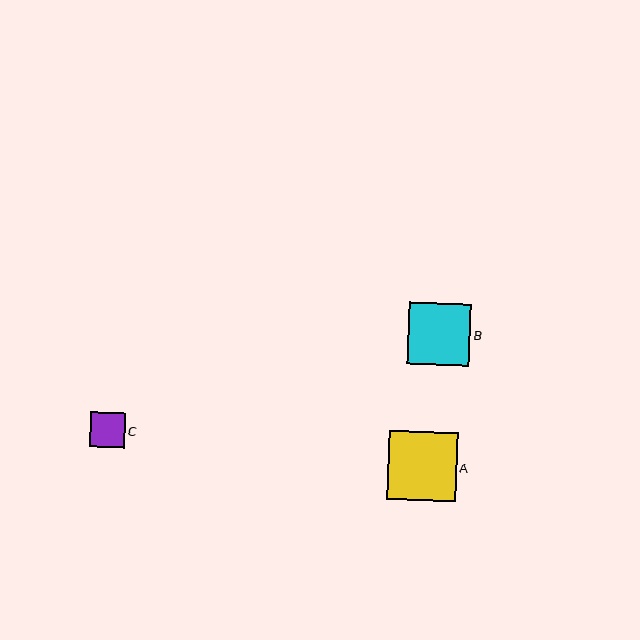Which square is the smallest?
Square C is the smallest with a size of approximately 35 pixels.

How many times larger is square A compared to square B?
Square A is approximately 1.1 times the size of square B.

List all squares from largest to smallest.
From largest to smallest: A, B, C.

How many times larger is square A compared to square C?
Square A is approximately 2.0 times the size of square C.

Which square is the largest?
Square A is the largest with a size of approximately 69 pixels.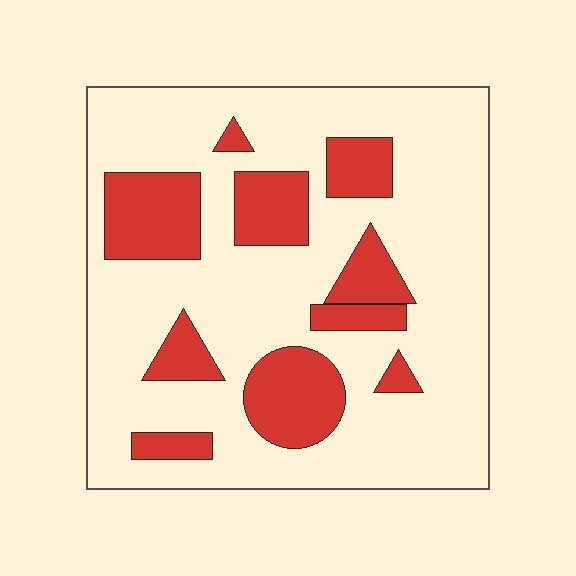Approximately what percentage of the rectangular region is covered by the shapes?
Approximately 25%.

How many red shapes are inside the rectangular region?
10.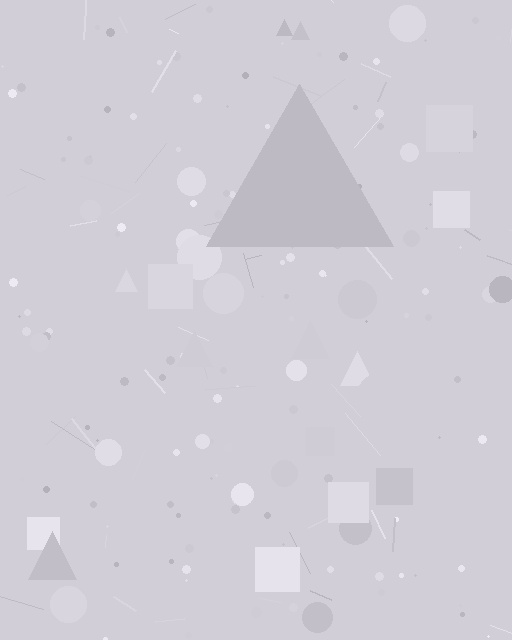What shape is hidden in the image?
A triangle is hidden in the image.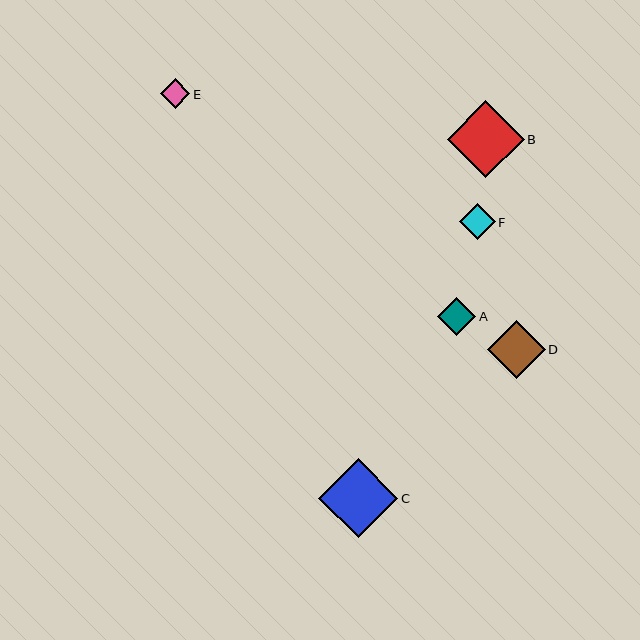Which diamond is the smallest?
Diamond E is the smallest with a size of approximately 29 pixels.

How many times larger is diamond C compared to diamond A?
Diamond C is approximately 2.1 times the size of diamond A.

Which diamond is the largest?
Diamond C is the largest with a size of approximately 79 pixels.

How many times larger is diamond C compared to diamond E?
Diamond C is approximately 2.7 times the size of diamond E.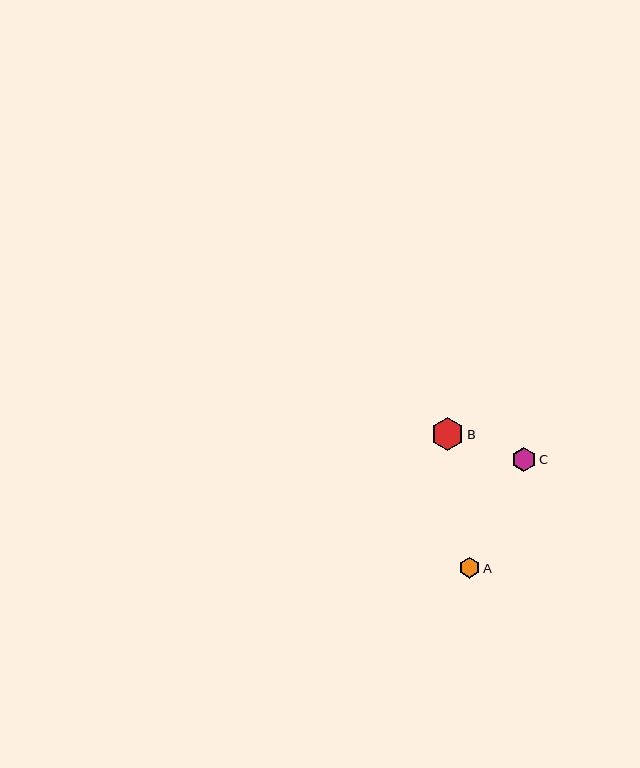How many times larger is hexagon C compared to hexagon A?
Hexagon C is approximately 1.1 times the size of hexagon A.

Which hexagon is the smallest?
Hexagon A is the smallest with a size of approximately 21 pixels.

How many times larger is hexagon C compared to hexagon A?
Hexagon C is approximately 1.1 times the size of hexagon A.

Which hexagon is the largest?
Hexagon B is the largest with a size of approximately 33 pixels.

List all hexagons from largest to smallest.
From largest to smallest: B, C, A.